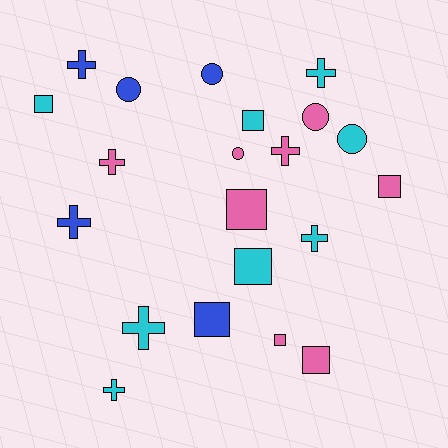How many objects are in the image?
There are 21 objects.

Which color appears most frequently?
Pink, with 8 objects.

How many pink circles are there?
There are 2 pink circles.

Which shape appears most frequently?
Square, with 8 objects.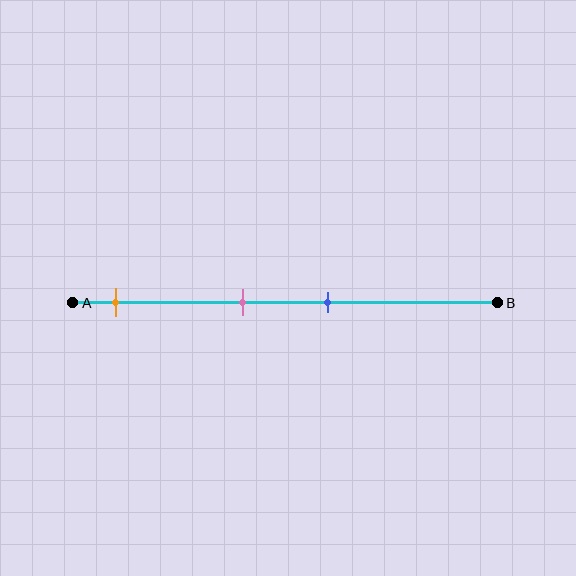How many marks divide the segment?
There are 3 marks dividing the segment.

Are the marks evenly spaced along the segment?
No, the marks are not evenly spaced.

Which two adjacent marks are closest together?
The pink and blue marks are the closest adjacent pair.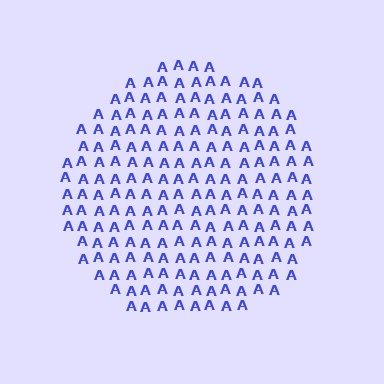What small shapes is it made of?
It is made of small letter A's.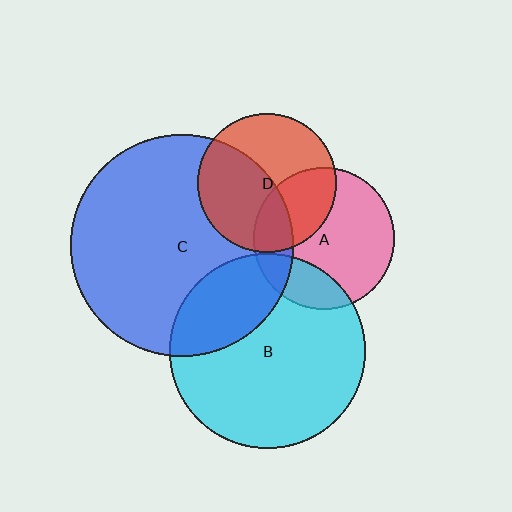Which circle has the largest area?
Circle C (blue).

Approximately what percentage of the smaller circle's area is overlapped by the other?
Approximately 25%.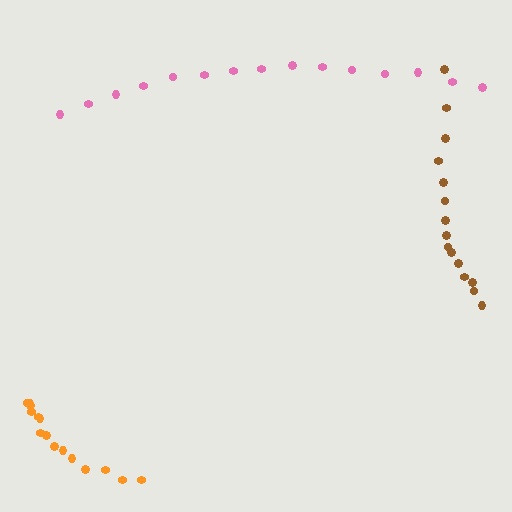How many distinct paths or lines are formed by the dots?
There are 3 distinct paths.